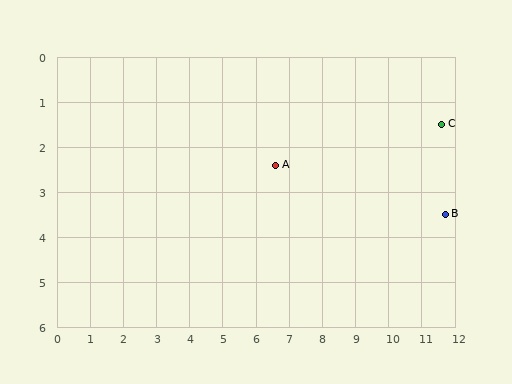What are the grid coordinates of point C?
Point C is at approximately (11.6, 1.5).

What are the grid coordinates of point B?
Point B is at approximately (11.7, 3.5).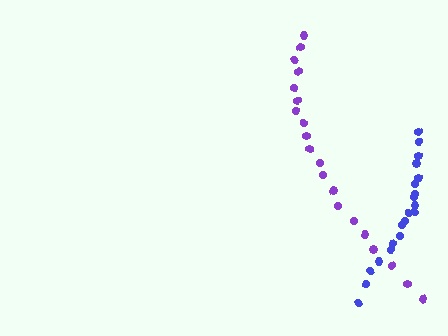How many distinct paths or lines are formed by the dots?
There are 2 distinct paths.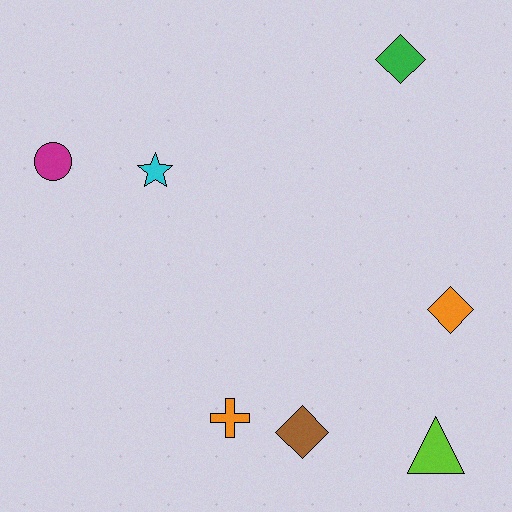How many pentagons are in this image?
There are no pentagons.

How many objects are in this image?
There are 7 objects.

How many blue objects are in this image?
There are no blue objects.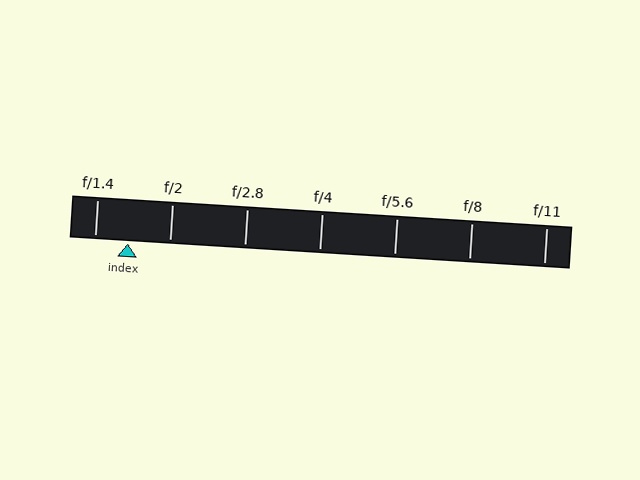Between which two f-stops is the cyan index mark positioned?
The index mark is between f/1.4 and f/2.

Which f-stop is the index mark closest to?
The index mark is closest to f/1.4.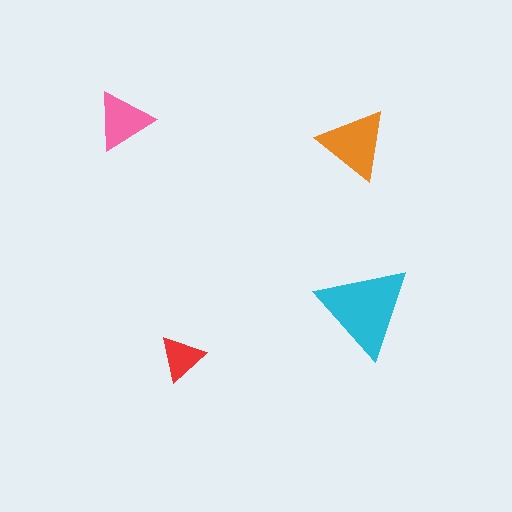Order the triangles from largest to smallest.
the cyan one, the orange one, the pink one, the red one.